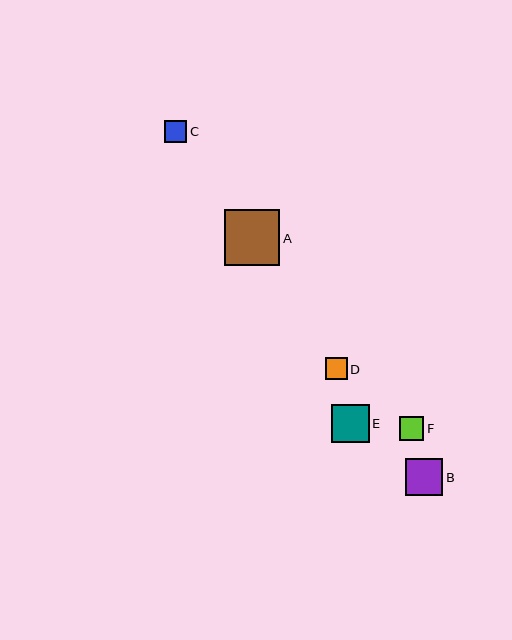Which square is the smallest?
Square D is the smallest with a size of approximately 22 pixels.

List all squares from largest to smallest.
From largest to smallest: A, E, B, F, C, D.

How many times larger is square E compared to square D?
Square E is approximately 1.7 times the size of square D.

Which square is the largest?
Square A is the largest with a size of approximately 55 pixels.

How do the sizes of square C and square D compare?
Square C and square D are approximately the same size.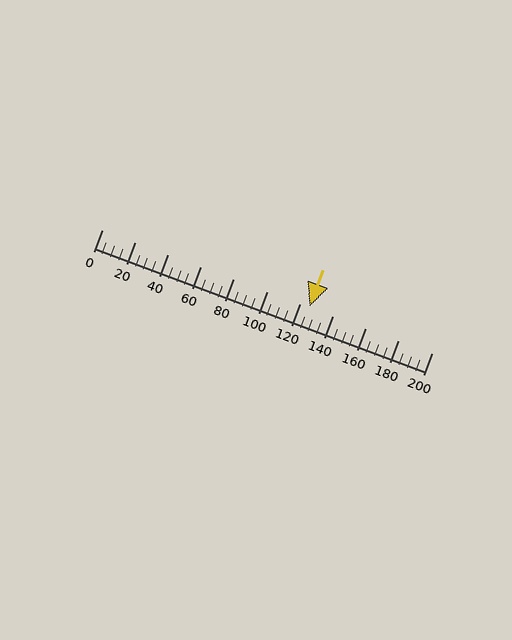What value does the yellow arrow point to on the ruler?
The yellow arrow points to approximately 126.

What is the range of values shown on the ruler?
The ruler shows values from 0 to 200.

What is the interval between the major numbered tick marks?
The major tick marks are spaced 20 units apart.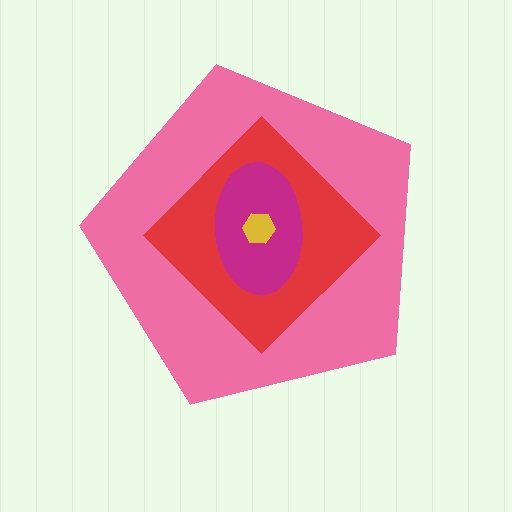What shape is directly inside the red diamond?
The magenta ellipse.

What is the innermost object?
The yellow hexagon.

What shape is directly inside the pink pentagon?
The red diamond.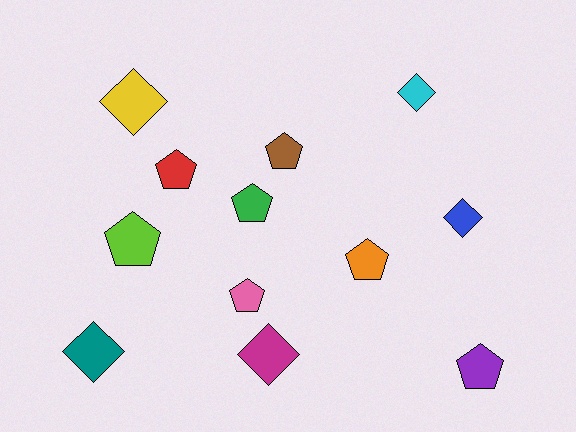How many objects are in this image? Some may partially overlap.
There are 12 objects.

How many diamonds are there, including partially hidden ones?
There are 5 diamonds.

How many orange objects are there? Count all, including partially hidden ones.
There is 1 orange object.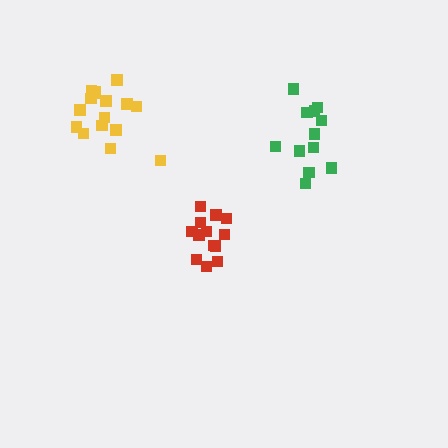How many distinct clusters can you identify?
There are 3 distinct clusters.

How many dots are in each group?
Group 1: 12 dots, Group 2: 17 dots, Group 3: 13 dots (42 total).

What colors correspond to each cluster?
The clusters are colored: green, yellow, red.